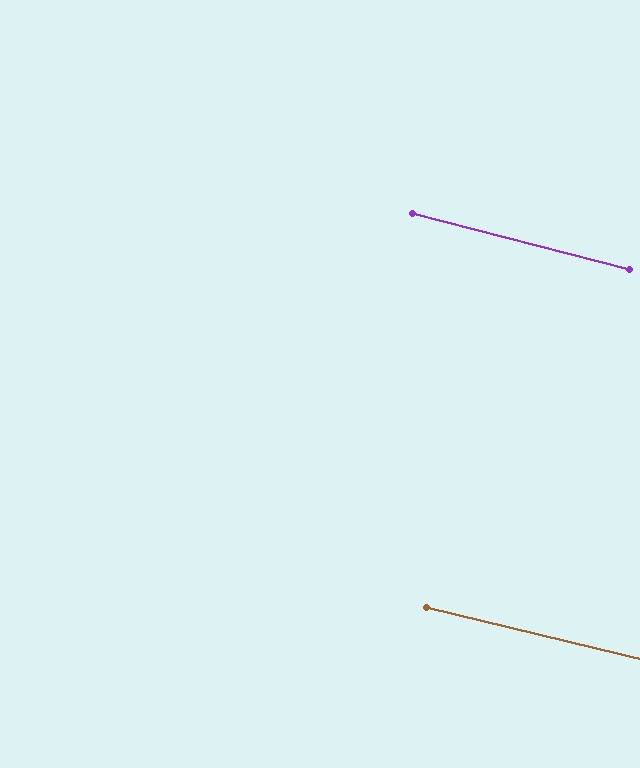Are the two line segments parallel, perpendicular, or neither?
Parallel — their directions differ by only 1.1°.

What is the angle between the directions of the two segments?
Approximately 1 degree.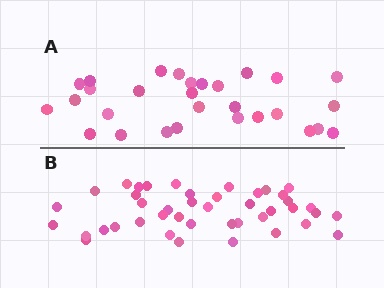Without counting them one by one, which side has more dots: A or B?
Region B (the bottom region) has more dots.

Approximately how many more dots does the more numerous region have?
Region B has approximately 15 more dots than region A.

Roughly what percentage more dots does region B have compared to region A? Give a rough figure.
About 50% more.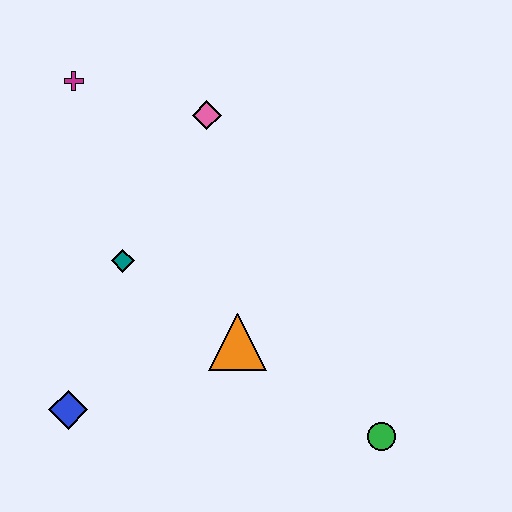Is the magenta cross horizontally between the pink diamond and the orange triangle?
No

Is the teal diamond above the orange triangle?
Yes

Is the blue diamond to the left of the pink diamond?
Yes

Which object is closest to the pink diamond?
The magenta cross is closest to the pink diamond.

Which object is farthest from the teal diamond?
The green circle is farthest from the teal diamond.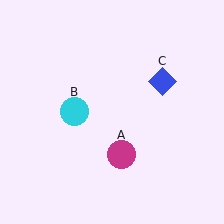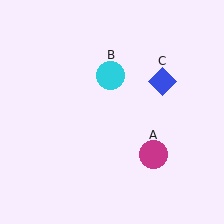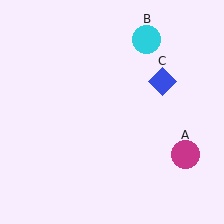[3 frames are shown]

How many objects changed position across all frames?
2 objects changed position: magenta circle (object A), cyan circle (object B).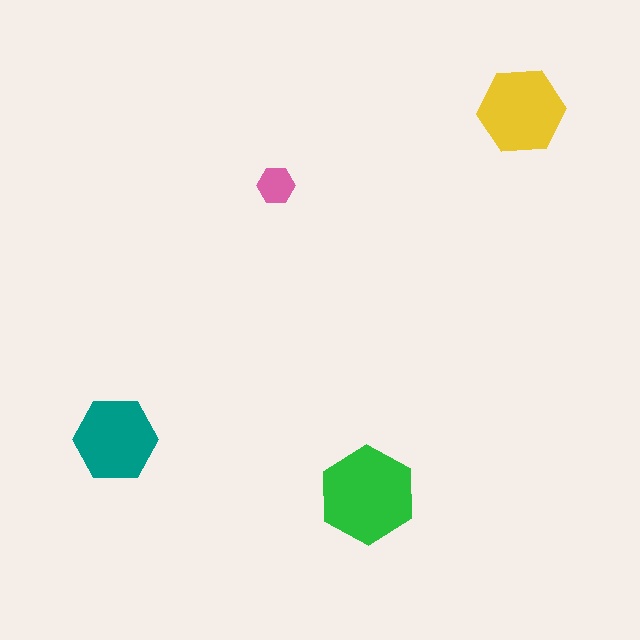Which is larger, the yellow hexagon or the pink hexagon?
The yellow one.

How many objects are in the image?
There are 4 objects in the image.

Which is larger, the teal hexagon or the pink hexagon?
The teal one.